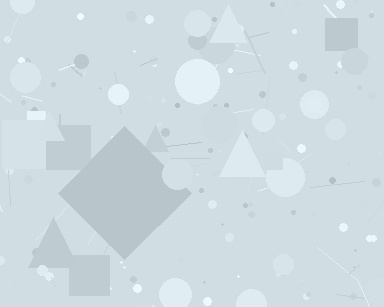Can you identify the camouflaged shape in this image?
The camouflaged shape is a diamond.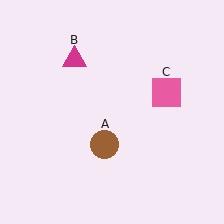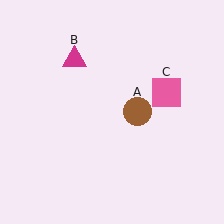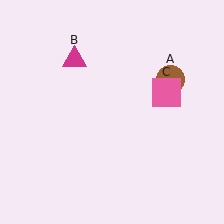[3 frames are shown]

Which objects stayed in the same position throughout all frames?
Magenta triangle (object B) and pink square (object C) remained stationary.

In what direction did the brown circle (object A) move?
The brown circle (object A) moved up and to the right.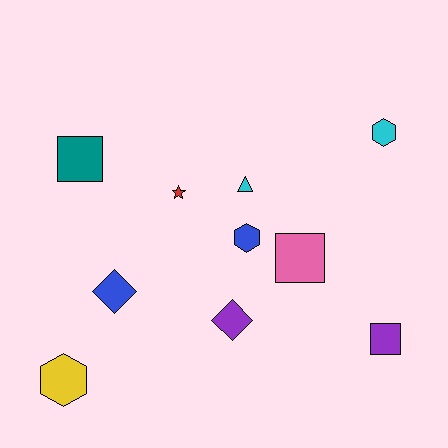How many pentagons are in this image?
There are no pentagons.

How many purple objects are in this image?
There are 2 purple objects.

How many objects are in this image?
There are 10 objects.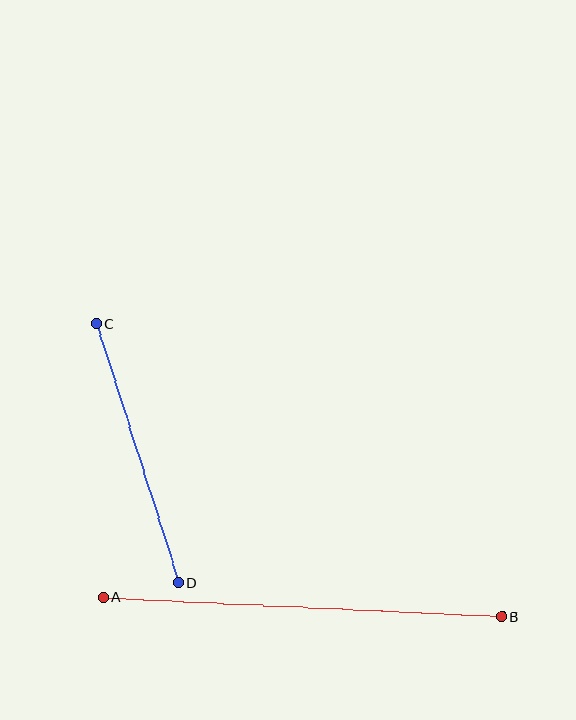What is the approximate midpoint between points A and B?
The midpoint is at approximately (302, 607) pixels.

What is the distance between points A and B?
The distance is approximately 399 pixels.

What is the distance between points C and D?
The distance is approximately 271 pixels.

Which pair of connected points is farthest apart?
Points A and B are farthest apart.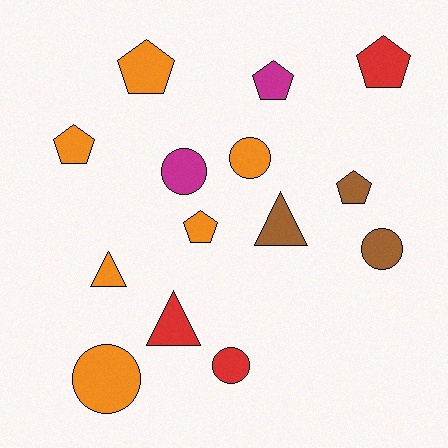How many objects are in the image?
There are 14 objects.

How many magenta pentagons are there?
There is 1 magenta pentagon.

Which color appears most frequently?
Orange, with 6 objects.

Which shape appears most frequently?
Pentagon, with 6 objects.